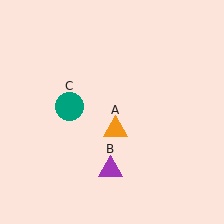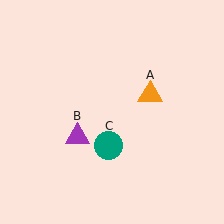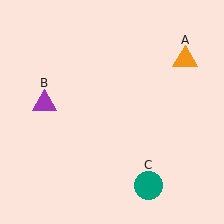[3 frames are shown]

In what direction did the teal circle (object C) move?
The teal circle (object C) moved down and to the right.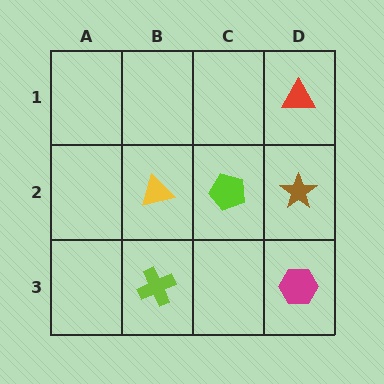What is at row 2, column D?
A brown star.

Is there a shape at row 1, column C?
No, that cell is empty.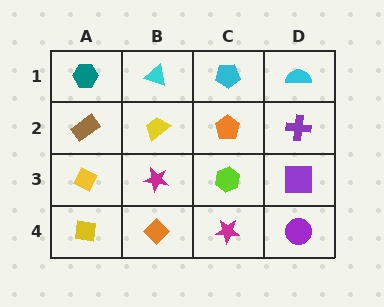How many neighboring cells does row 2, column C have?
4.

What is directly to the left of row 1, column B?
A teal hexagon.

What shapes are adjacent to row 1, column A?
A brown rectangle (row 2, column A), a cyan triangle (row 1, column B).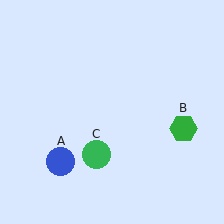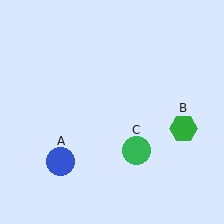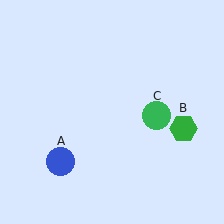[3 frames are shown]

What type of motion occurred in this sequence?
The green circle (object C) rotated counterclockwise around the center of the scene.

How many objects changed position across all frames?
1 object changed position: green circle (object C).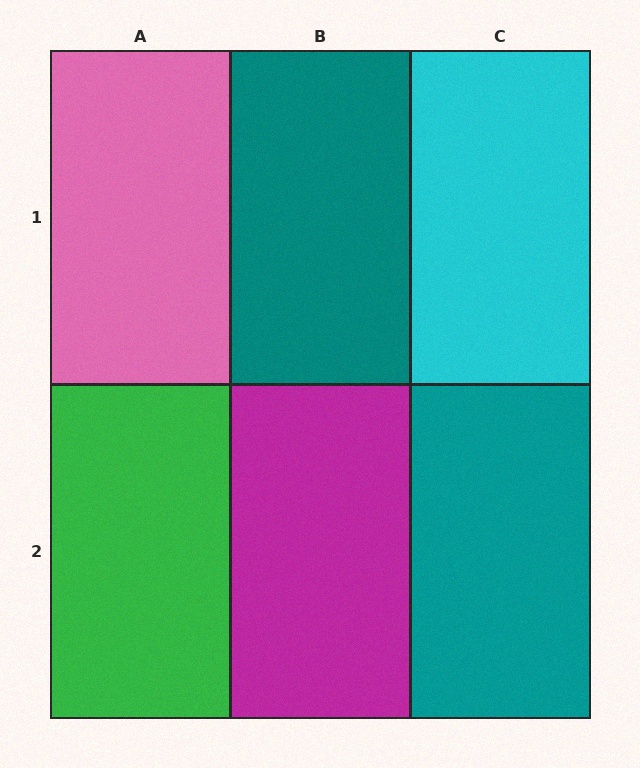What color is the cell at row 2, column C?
Teal.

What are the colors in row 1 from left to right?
Pink, teal, cyan.